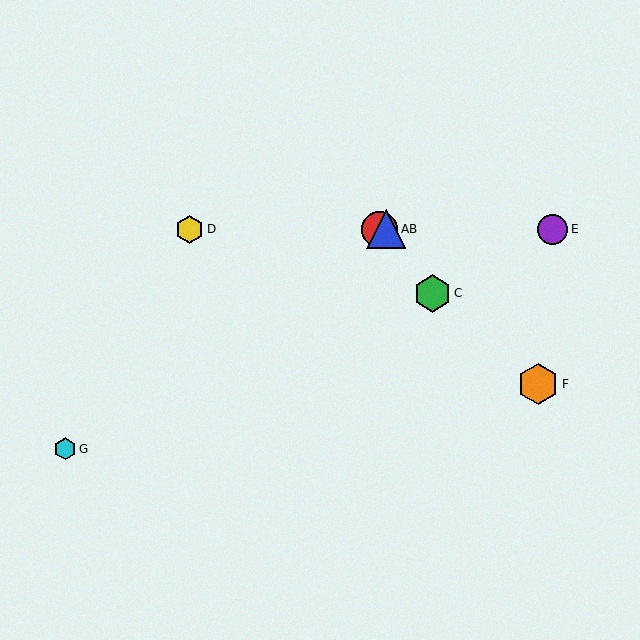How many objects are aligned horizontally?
4 objects (A, B, D, E) are aligned horizontally.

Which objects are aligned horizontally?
Objects A, B, D, E are aligned horizontally.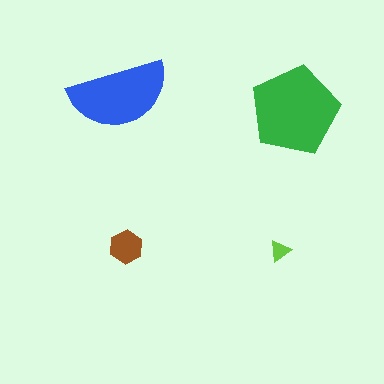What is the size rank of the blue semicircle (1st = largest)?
2nd.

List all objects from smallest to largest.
The lime triangle, the brown hexagon, the blue semicircle, the green pentagon.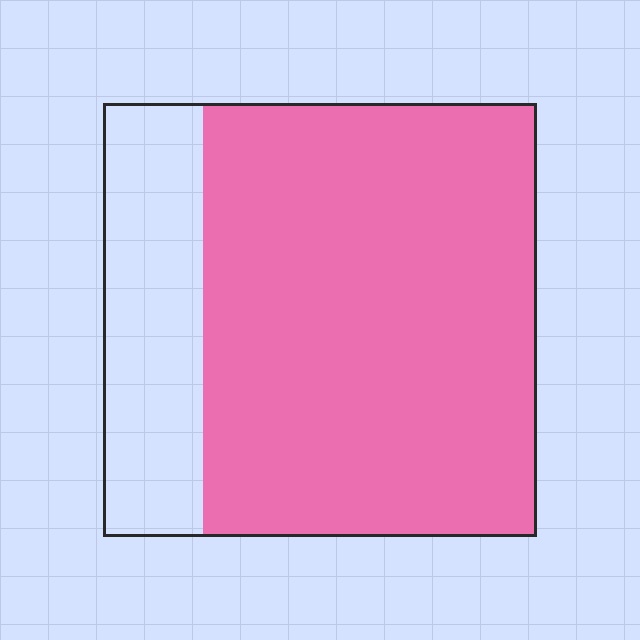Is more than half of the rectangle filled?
Yes.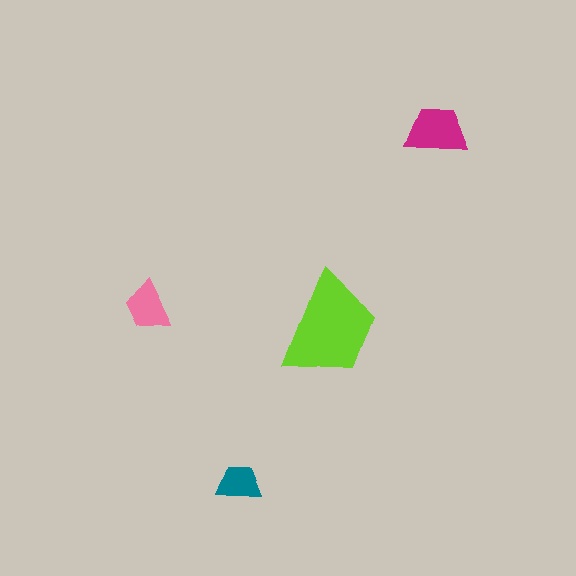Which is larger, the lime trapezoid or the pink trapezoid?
The lime one.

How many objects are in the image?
There are 4 objects in the image.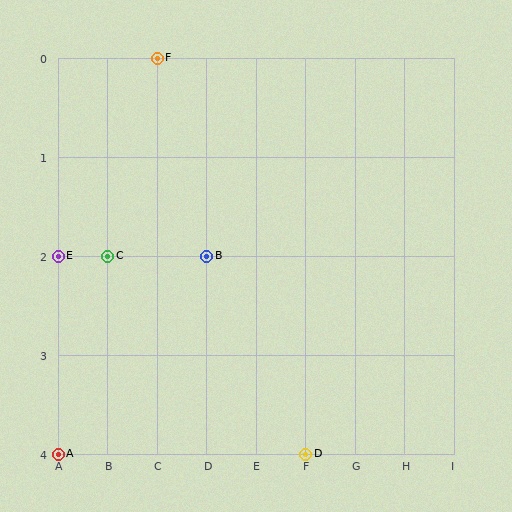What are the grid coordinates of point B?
Point B is at grid coordinates (D, 2).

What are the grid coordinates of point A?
Point A is at grid coordinates (A, 4).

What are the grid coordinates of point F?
Point F is at grid coordinates (C, 0).